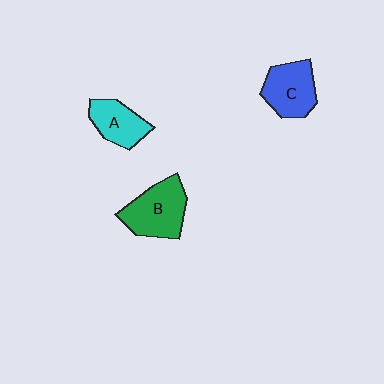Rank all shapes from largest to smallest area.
From largest to smallest: B (green), C (blue), A (cyan).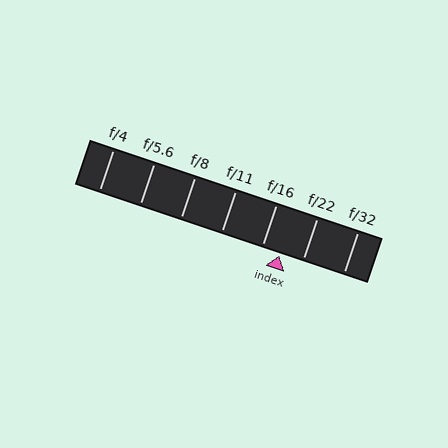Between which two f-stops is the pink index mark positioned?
The index mark is between f/16 and f/22.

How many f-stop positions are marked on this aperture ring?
There are 7 f-stop positions marked.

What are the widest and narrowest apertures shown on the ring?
The widest aperture shown is f/4 and the narrowest is f/32.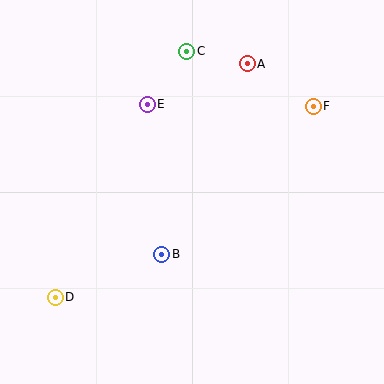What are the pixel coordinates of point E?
Point E is at (147, 104).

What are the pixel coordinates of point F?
Point F is at (313, 106).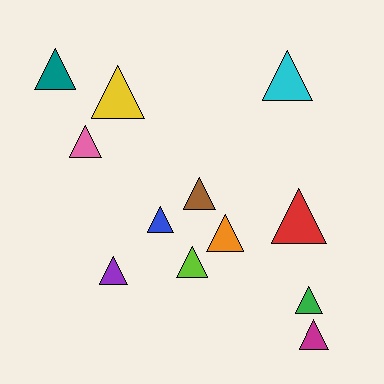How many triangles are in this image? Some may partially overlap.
There are 12 triangles.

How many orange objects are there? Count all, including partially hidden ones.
There is 1 orange object.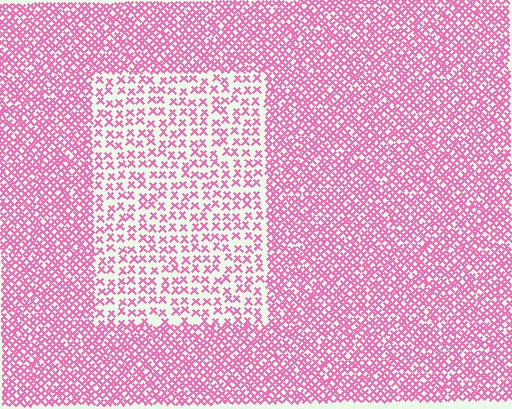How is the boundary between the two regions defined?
The boundary is defined by a change in element density (approximately 2.1x ratio). All elements are the same color, size, and shape.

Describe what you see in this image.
The image contains small pink elements arranged at two different densities. A rectangle-shaped region is visible where the elements are less densely packed than the surrounding area.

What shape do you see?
I see a rectangle.